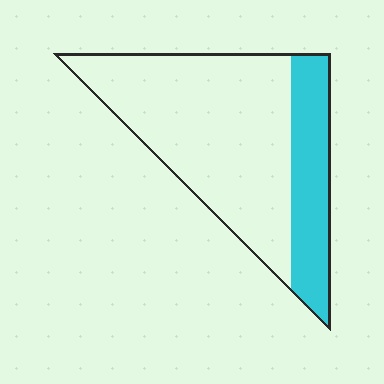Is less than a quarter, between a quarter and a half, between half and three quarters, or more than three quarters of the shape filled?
Between a quarter and a half.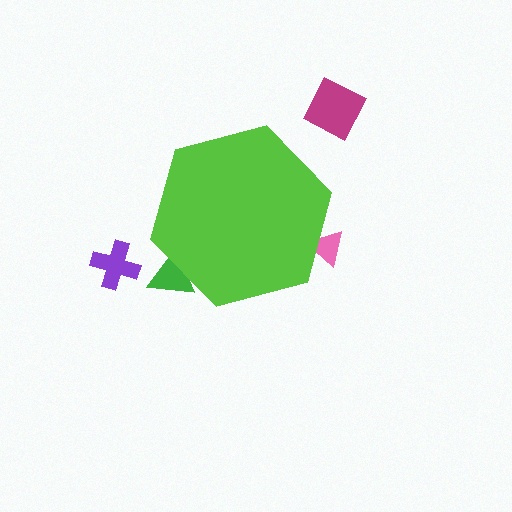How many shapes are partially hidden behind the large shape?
2 shapes are partially hidden.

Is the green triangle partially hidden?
Yes, the green triangle is partially hidden behind the lime hexagon.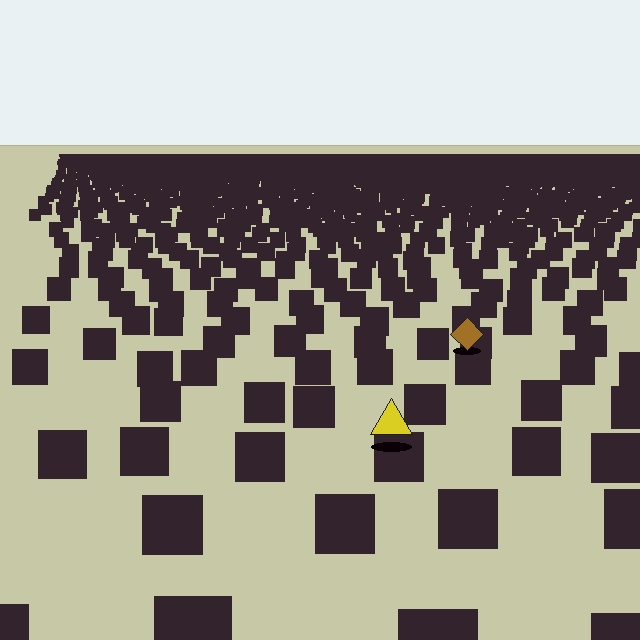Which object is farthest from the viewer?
The brown diamond is farthest from the viewer. It appears smaller and the ground texture around it is denser.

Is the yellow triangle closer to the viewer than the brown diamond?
Yes. The yellow triangle is closer — you can tell from the texture gradient: the ground texture is coarser near it.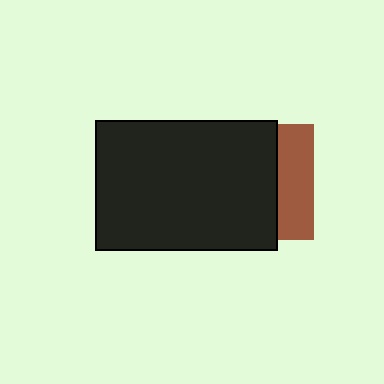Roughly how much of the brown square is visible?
A small part of it is visible (roughly 31%).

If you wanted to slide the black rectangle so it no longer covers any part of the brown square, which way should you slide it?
Slide it left — that is the most direct way to separate the two shapes.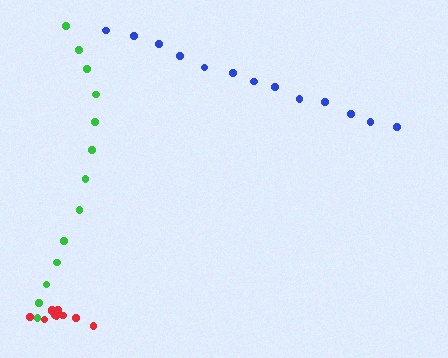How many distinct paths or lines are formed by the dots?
There are 3 distinct paths.